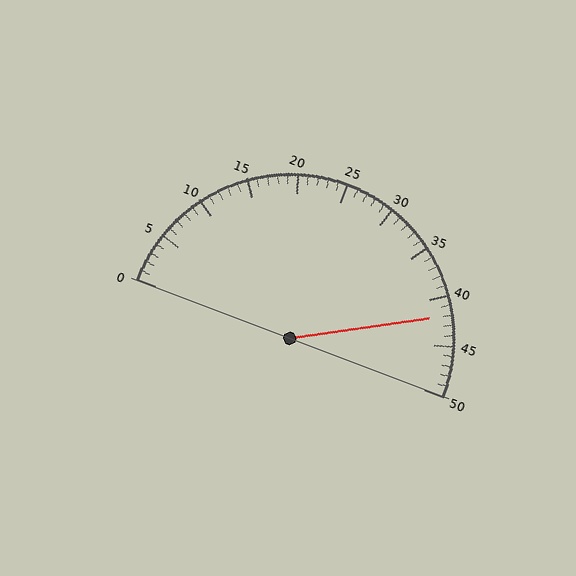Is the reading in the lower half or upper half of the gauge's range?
The reading is in the upper half of the range (0 to 50).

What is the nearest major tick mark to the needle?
The nearest major tick mark is 40.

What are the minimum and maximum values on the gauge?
The gauge ranges from 0 to 50.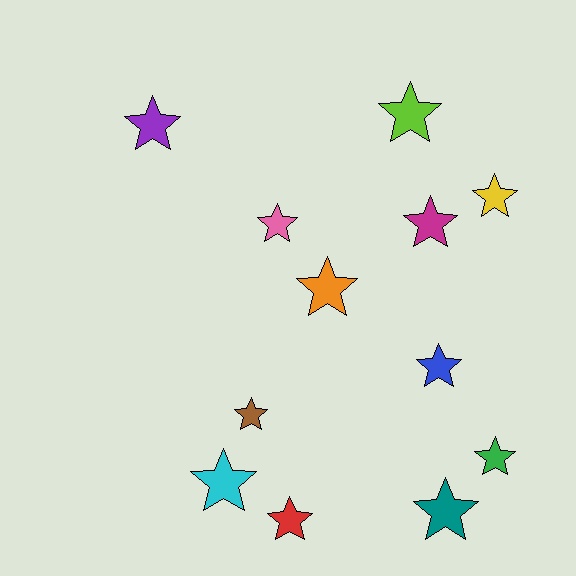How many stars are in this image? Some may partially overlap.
There are 12 stars.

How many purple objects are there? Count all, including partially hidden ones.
There is 1 purple object.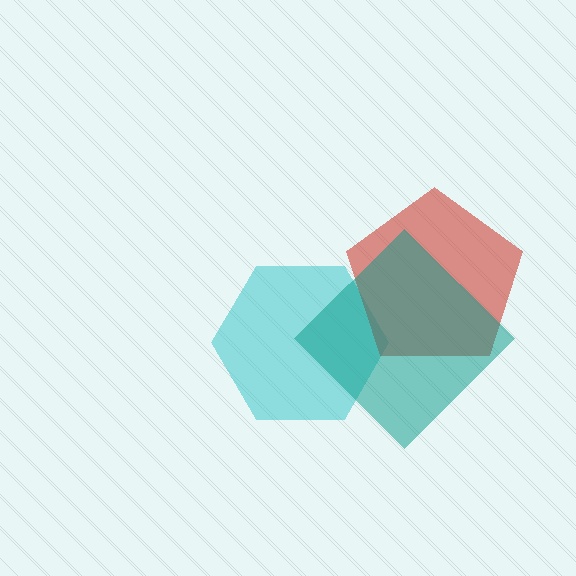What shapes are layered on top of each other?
The layered shapes are: a cyan hexagon, a red pentagon, a teal diamond.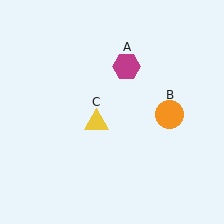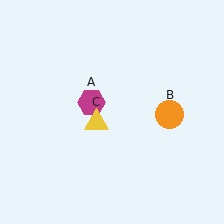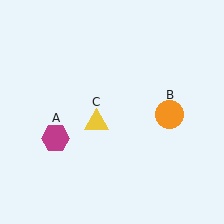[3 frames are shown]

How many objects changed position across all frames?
1 object changed position: magenta hexagon (object A).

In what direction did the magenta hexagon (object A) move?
The magenta hexagon (object A) moved down and to the left.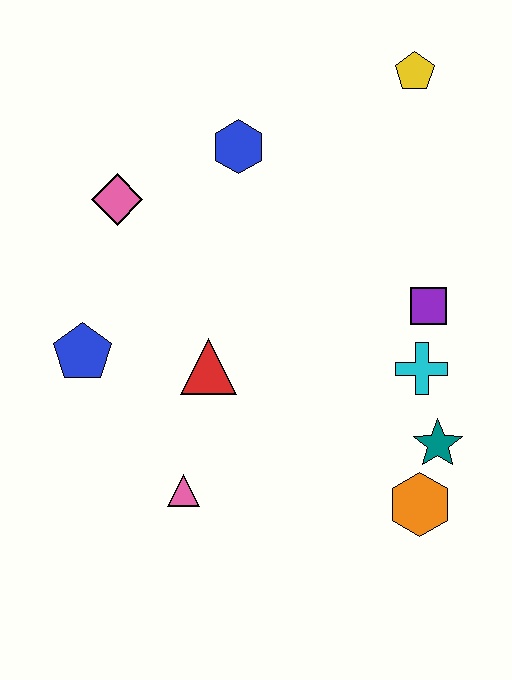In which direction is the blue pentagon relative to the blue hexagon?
The blue pentagon is below the blue hexagon.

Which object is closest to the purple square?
The cyan cross is closest to the purple square.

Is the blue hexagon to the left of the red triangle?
No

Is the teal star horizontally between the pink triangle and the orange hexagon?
No